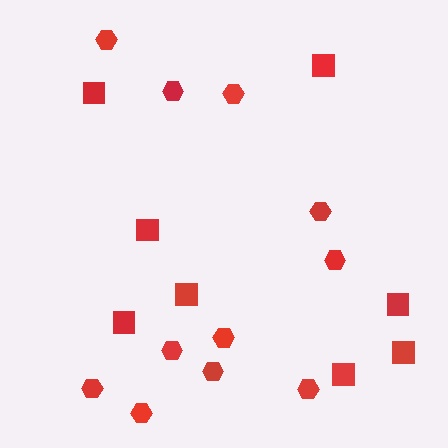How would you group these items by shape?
There are 2 groups: one group of squares (8) and one group of hexagons (11).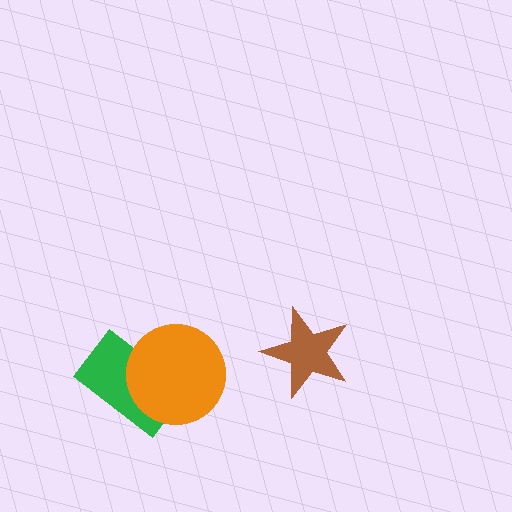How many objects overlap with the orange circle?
1 object overlaps with the orange circle.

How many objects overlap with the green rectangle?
1 object overlaps with the green rectangle.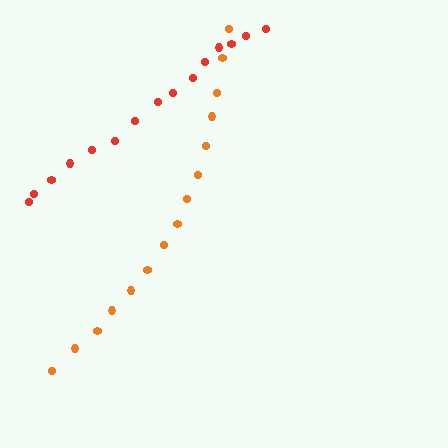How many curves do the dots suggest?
There are 2 distinct paths.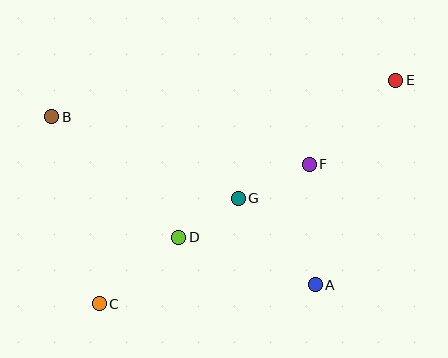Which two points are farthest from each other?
Points C and E are farthest from each other.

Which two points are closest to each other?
Points D and G are closest to each other.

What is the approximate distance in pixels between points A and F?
The distance between A and F is approximately 121 pixels.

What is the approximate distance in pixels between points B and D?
The distance between B and D is approximately 175 pixels.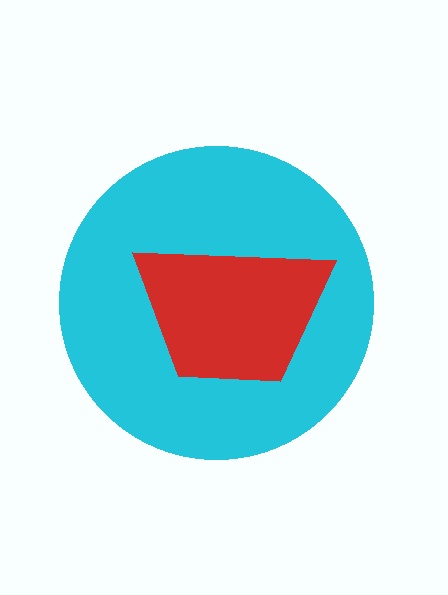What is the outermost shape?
The cyan circle.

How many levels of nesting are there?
2.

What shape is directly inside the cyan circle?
The red trapezoid.